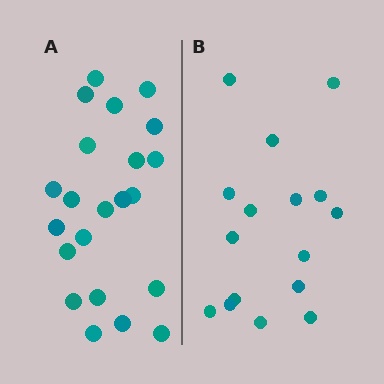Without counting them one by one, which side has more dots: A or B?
Region A (the left region) has more dots.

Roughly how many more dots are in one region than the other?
Region A has about 6 more dots than region B.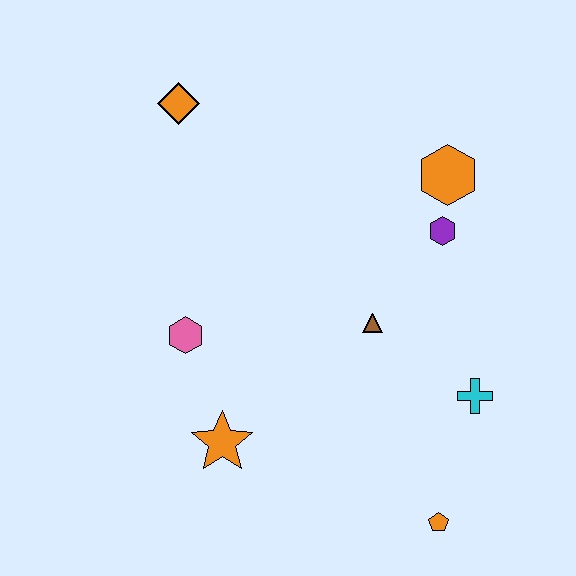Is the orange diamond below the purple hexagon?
No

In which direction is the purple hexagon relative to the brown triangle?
The purple hexagon is above the brown triangle.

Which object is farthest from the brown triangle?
The orange diamond is farthest from the brown triangle.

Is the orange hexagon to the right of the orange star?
Yes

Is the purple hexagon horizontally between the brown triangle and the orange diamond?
No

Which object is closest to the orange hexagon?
The purple hexagon is closest to the orange hexagon.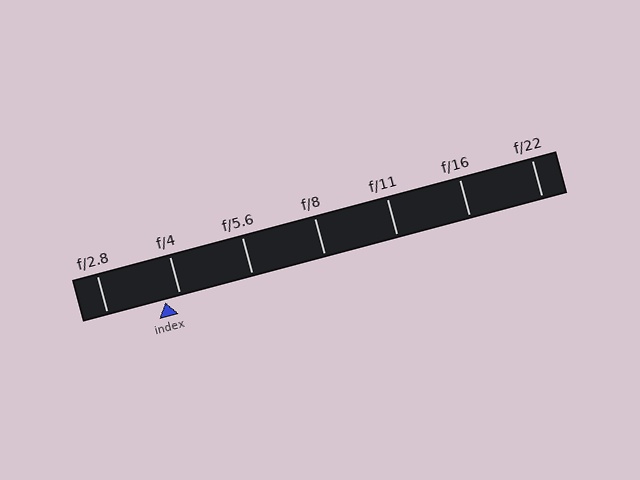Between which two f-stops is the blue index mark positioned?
The index mark is between f/2.8 and f/4.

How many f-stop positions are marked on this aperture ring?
There are 7 f-stop positions marked.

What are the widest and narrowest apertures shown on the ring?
The widest aperture shown is f/2.8 and the narrowest is f/22.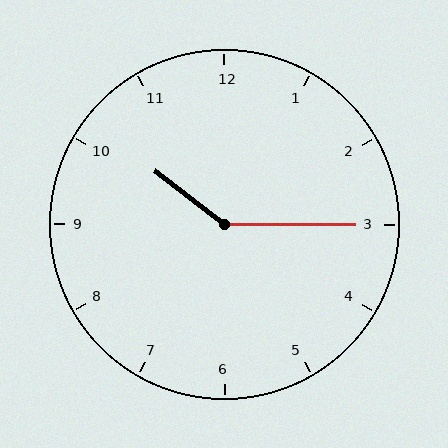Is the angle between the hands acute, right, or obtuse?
It is obtuse.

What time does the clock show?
10:15.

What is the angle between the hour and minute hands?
Approximately 142 degrees.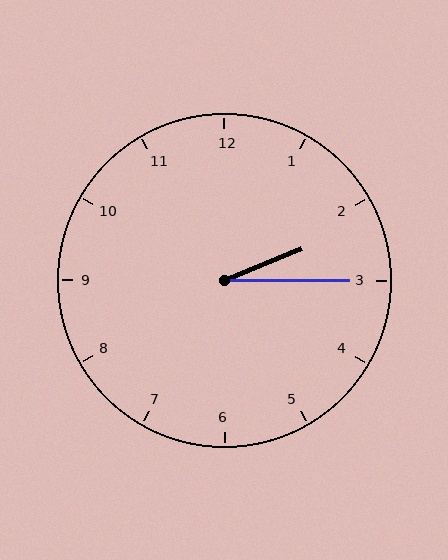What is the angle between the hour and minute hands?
Approximately 22 degrees.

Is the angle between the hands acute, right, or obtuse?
It is acute.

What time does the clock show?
2:15.